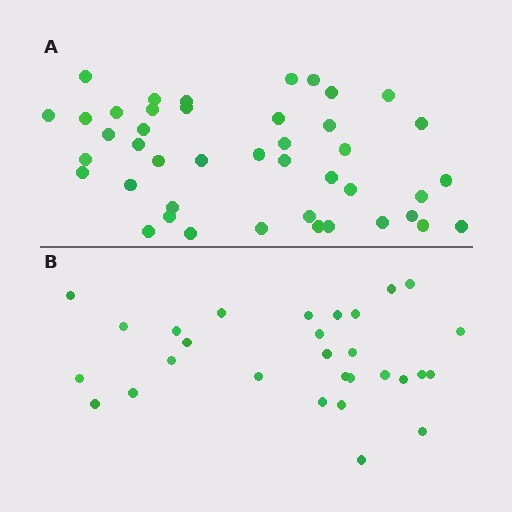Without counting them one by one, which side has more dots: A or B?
Region A (the top region) has more dots.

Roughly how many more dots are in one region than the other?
Region A has approximately 15 more dots than region B.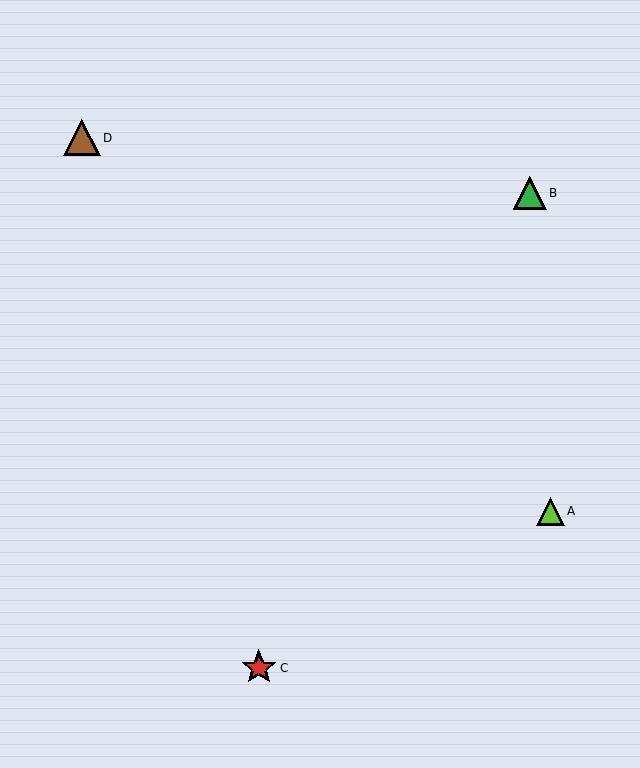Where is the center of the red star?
The center of the red star is at (259, 668).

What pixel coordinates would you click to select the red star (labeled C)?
Click at (259, 668) to select the red star C.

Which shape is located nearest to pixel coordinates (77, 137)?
The brown triangle (labeled D) at (82, 138) is nearest to that location.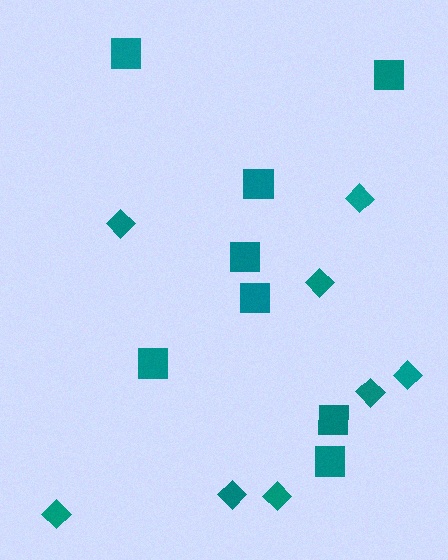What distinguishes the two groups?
There are 2 groups: one group of squares (8) and one group of diamonds (8).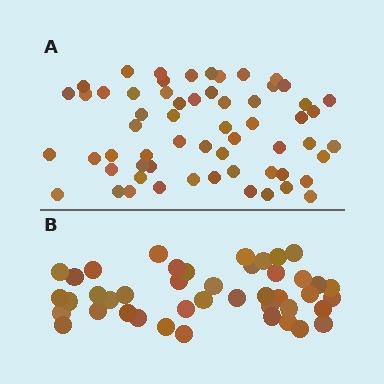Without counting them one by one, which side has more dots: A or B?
Region A (the top region) has more dots.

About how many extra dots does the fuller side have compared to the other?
Region A has approximately 15 more dots than region B.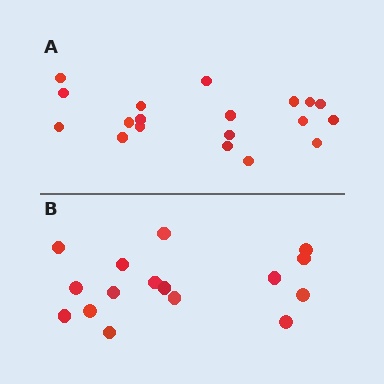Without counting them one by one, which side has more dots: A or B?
Region A (the top region) has more dots.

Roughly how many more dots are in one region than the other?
Region A has just a few more — roughly 2 or 3 more dots than region B.